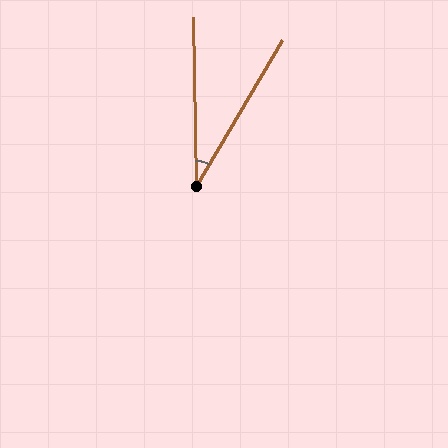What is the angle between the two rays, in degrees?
Approximately 31 degrees.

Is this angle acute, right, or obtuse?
It is acute.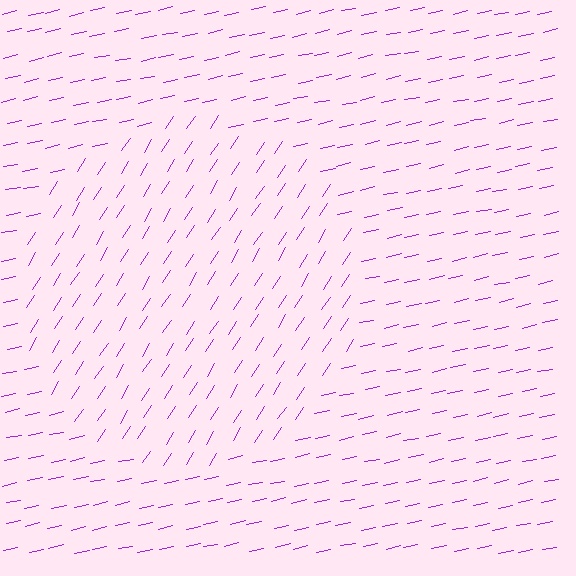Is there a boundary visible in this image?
Yes, there is a texture boundary formed by a change in line orientation.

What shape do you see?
I see a circle.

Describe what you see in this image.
The image is filled with small purple line segments. A circle region in the image has lines oriented differently from the surrounding lines, creating a visible texture boundary.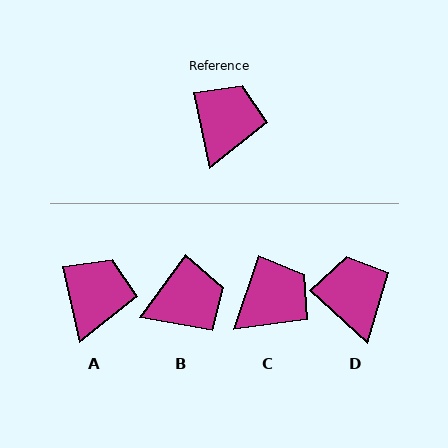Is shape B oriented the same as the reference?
No, it is off by about 48 degrees.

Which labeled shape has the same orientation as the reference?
A.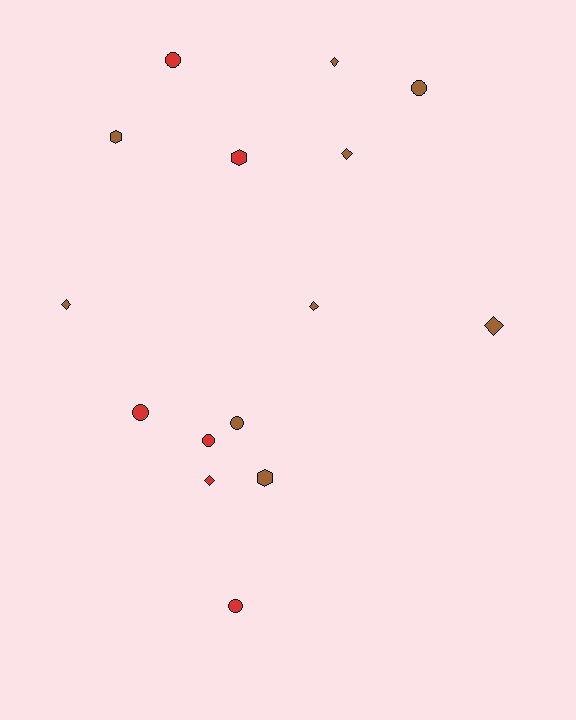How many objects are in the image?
There are 15 objects.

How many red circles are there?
There are 4 red circles.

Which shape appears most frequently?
Circle, with 6 objects.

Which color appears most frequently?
Brown, with 9 objects.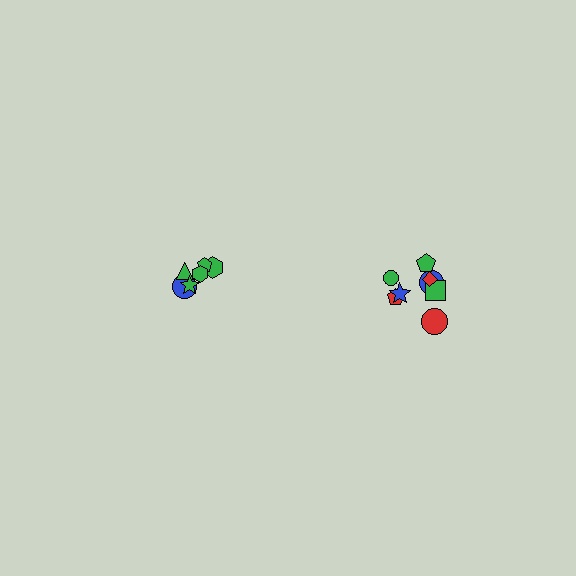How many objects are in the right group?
There are 8 objects.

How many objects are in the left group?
There are 6 objects.